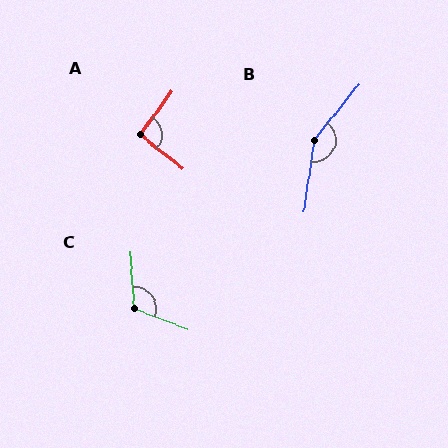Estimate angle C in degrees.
Approximately 115 degrees.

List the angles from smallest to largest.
A (93°), C (115°), B (150°).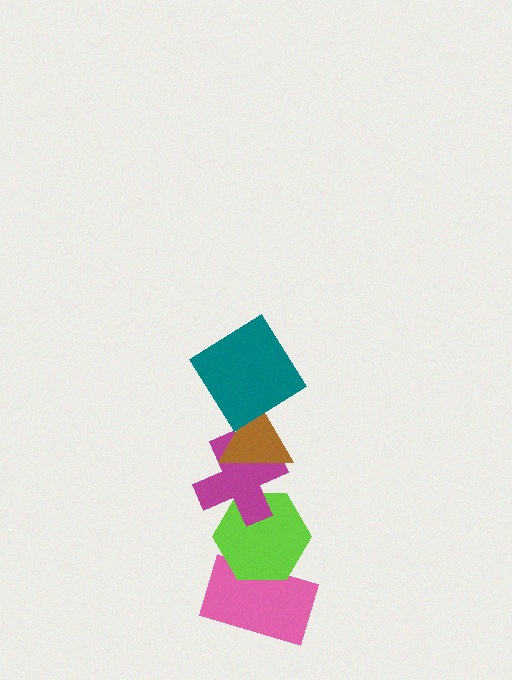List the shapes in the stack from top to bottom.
From top to bottom: the teal diamond, the brown triangle, the magenta cross, the lime hexagon, the pink rectangle.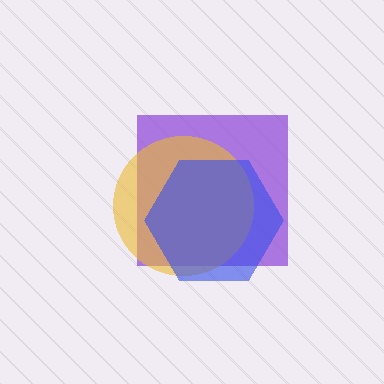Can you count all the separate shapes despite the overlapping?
Yes, there are 3 separate shapes.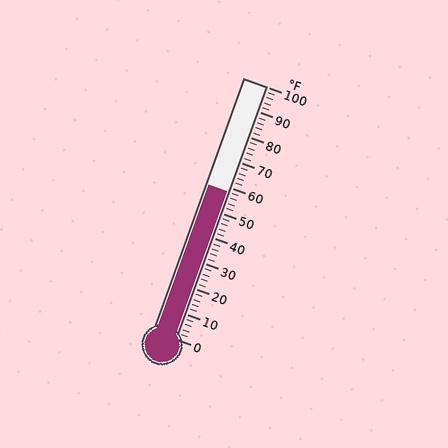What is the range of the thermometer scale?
The thermometer scale ranges from 0°F to 100°F.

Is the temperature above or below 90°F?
The temperature is below 90°F.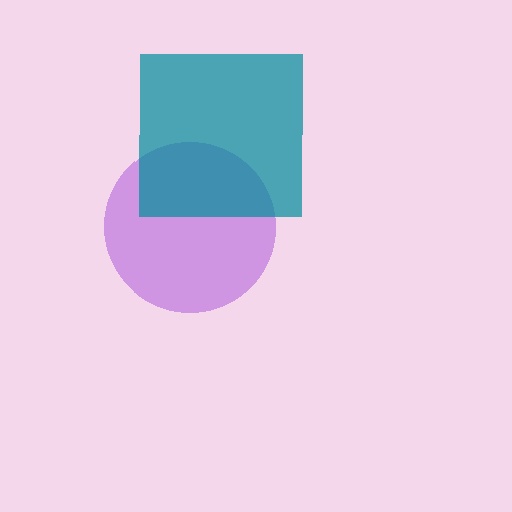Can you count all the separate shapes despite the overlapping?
Yes, there are 2 separate shapes.